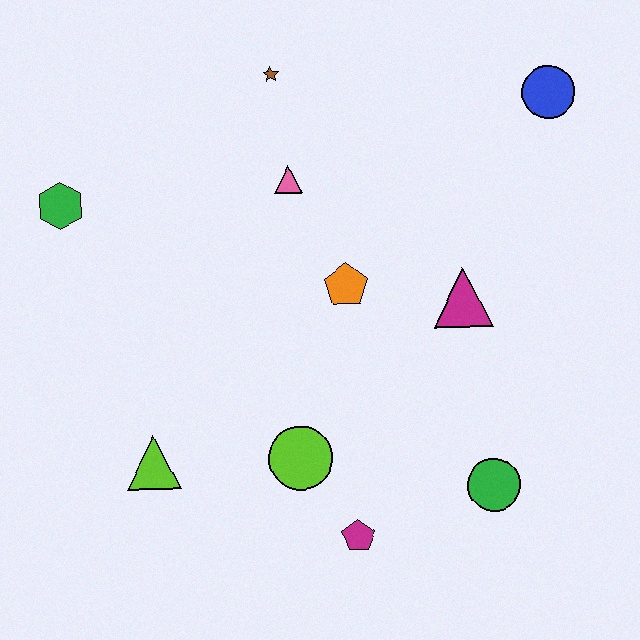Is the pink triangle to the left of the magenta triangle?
Yes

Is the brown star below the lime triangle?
No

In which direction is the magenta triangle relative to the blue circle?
The magenta triangle is below the blue circle.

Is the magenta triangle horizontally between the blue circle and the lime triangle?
Yes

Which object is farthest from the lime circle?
The blue circle is farthest from the lime circle.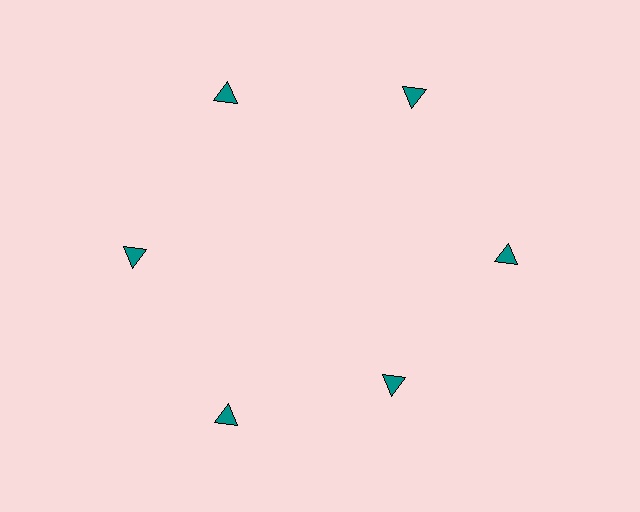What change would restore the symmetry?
The symmetry would be restored by moving it outward, back onto the ring so that all 6 triangles sit at equal angles and equal distance from the center.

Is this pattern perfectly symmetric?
No. The 6 teal triangles are arranged in a ring, but one element near the 5 o'clock position is pulled inward toward the center, breaking the 6-fold rotational symmetry.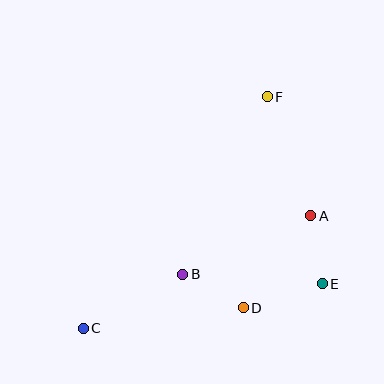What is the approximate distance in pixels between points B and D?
The distance between B and D is approximately 69 pixels.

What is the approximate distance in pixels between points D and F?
The distance between D and F is approximately 212 pixels.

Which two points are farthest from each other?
Points C and F are farthest from each other.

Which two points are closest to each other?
Points A and E are closest to each other.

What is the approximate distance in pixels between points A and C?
The distance between A and C is approximately 254 pixels.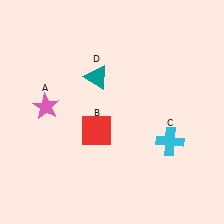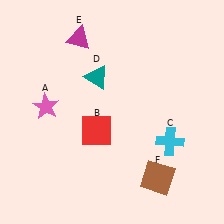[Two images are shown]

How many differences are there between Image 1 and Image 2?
There are 2 differences between the two images.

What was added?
A magenta triangle (E), a brown square (F) were added in Image 2.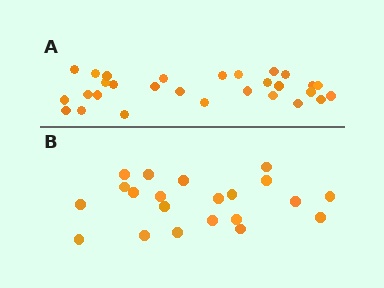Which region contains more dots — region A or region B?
Region A (the top region) has more dots.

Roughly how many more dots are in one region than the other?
Region A has roughly 8 or so more dots than region B.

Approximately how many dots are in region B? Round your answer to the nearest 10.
About 20 dots. (The exact count is 21, which rounds to 20.)